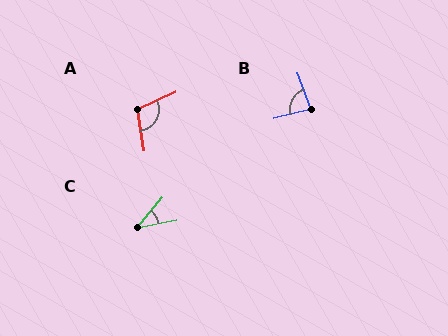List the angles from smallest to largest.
C (41°), B (84°), A (105°).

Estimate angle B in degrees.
Approximately 84 degrees.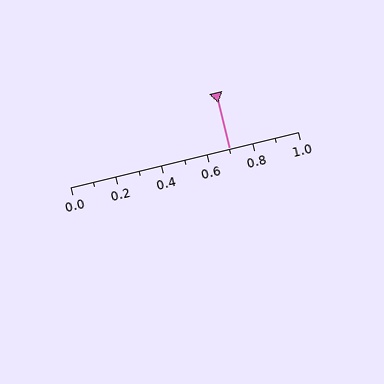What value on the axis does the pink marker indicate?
The marker indicates approximately 0.7.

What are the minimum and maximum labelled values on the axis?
The axis runs from 0.0 to 1.0.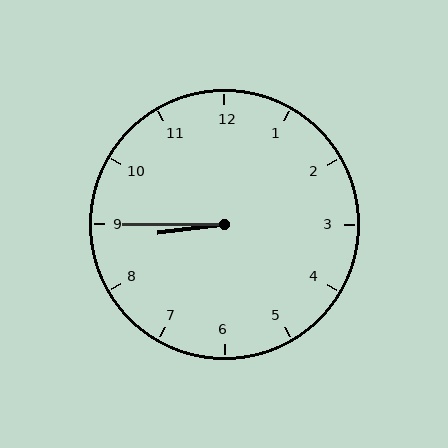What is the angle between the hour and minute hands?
Approximately 8 degrees.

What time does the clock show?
8:45.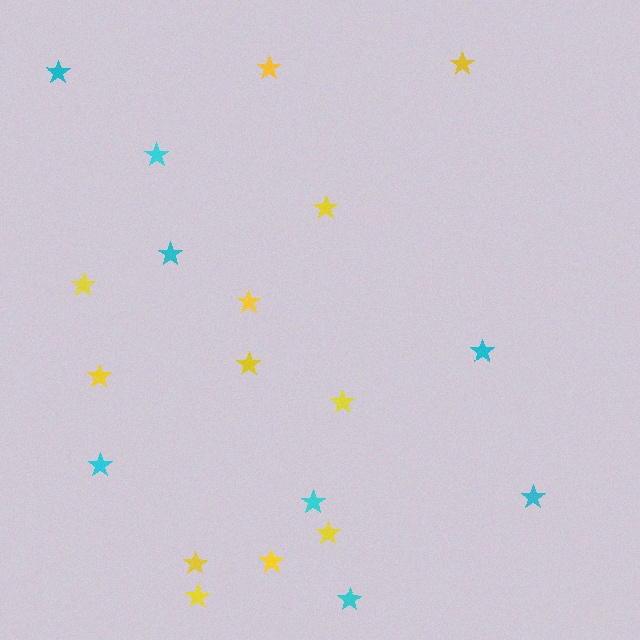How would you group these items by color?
There are 2 groups: one group of yellow stars (12) and one group of cyan stars (8).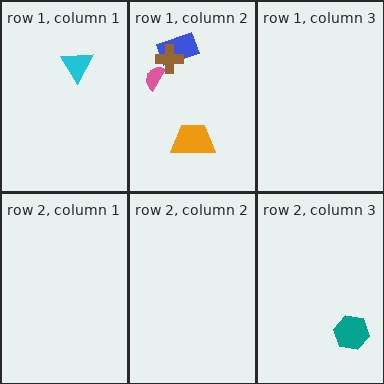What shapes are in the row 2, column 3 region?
The teal hexagon.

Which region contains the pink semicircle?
The row 1, column 2 region.